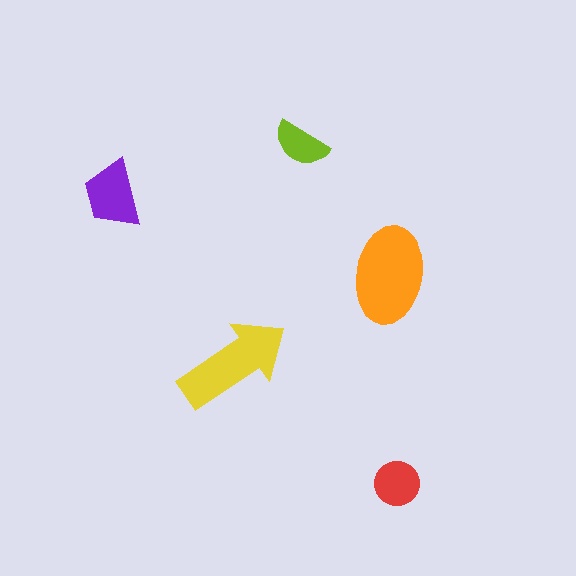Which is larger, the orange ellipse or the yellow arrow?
The orange ellipse.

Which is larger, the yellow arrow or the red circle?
The yellow arrow.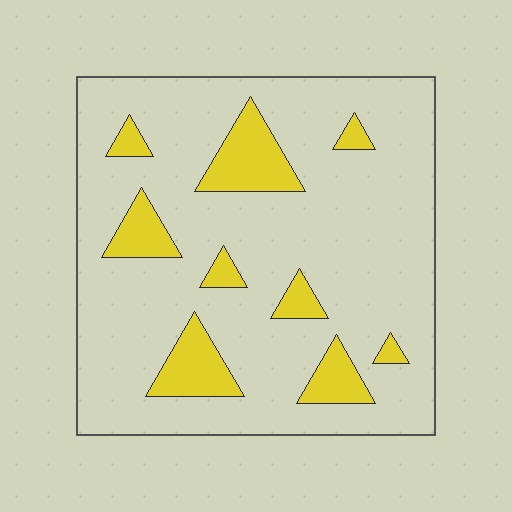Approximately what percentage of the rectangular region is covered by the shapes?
Approximately 15%.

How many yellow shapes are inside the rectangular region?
9.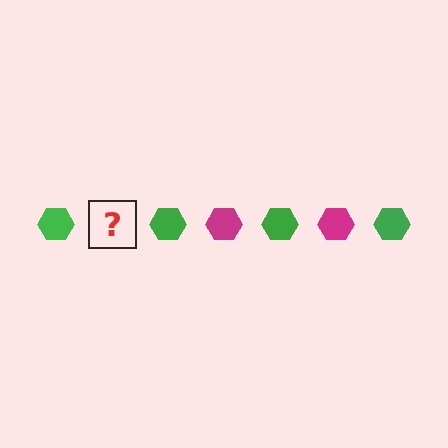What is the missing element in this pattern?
The missing element is a magenta hexagon.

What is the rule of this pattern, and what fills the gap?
The rule is that the pattern cycles through green, magenta hexagons. The gap should be filled with a magenta hexagon.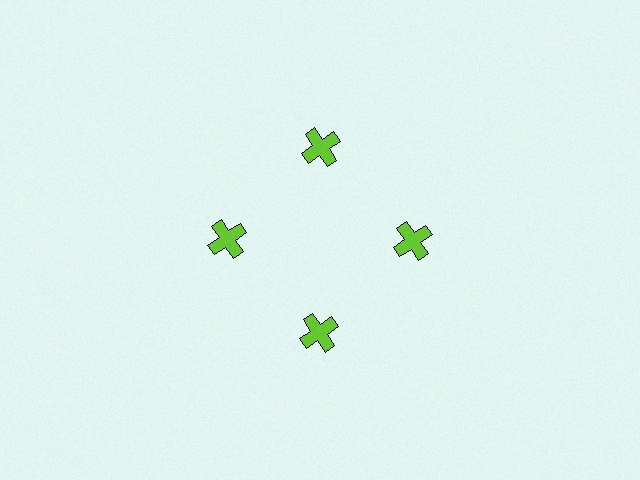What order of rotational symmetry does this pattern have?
This pattern has 4-fold rotational symmetry.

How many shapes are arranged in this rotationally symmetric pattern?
There are 4 shapes, arranged in 4 groups of 1.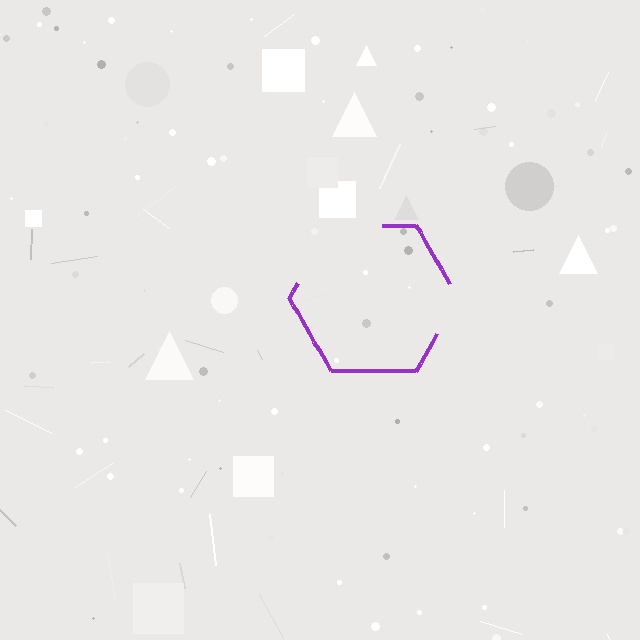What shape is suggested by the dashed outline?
The dashed outline suggests a hexagon.